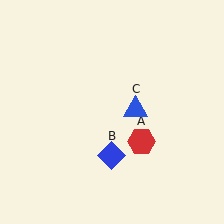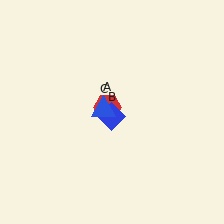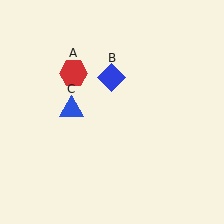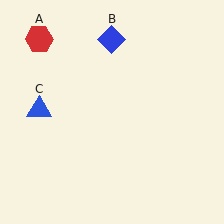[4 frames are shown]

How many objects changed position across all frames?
3 objects changed position: red hexagon (object A), blue diamond (object B), blue triangle (object C).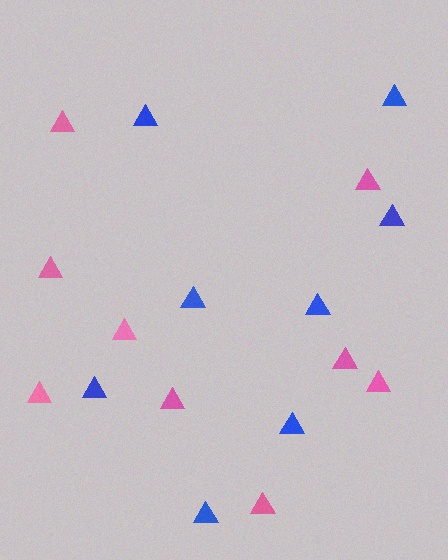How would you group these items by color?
There are 2 groups: one group of pink triangles (9) and one group of blue triangles (8).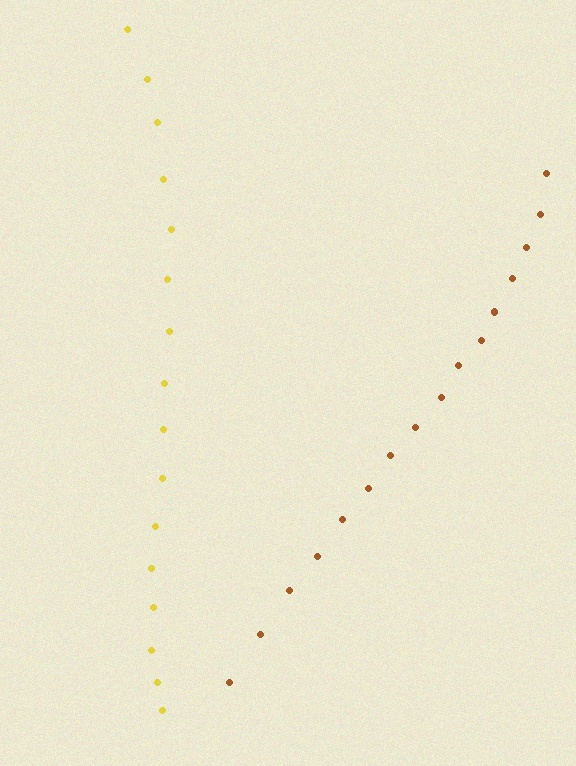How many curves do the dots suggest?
There are 2 distinct paths.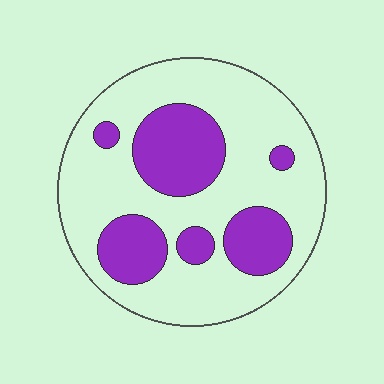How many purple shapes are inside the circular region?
6.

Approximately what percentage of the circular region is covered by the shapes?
Approximately 30%.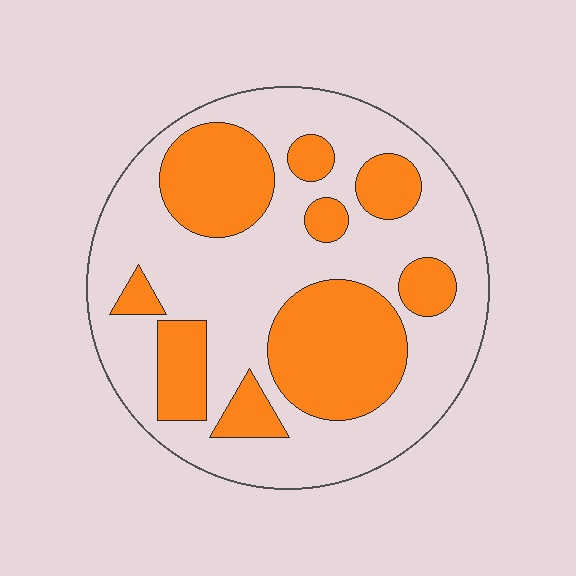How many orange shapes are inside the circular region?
9.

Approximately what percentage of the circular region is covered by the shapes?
Approximately 35%.